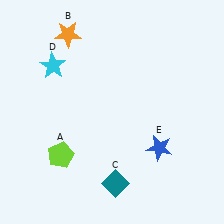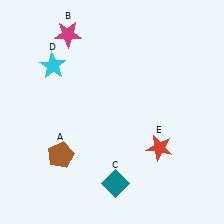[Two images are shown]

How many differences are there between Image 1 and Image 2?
There are 3 differences between the two images.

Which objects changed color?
A changed from lime to brown. B changed from orange to magenta. E changed from blue to red.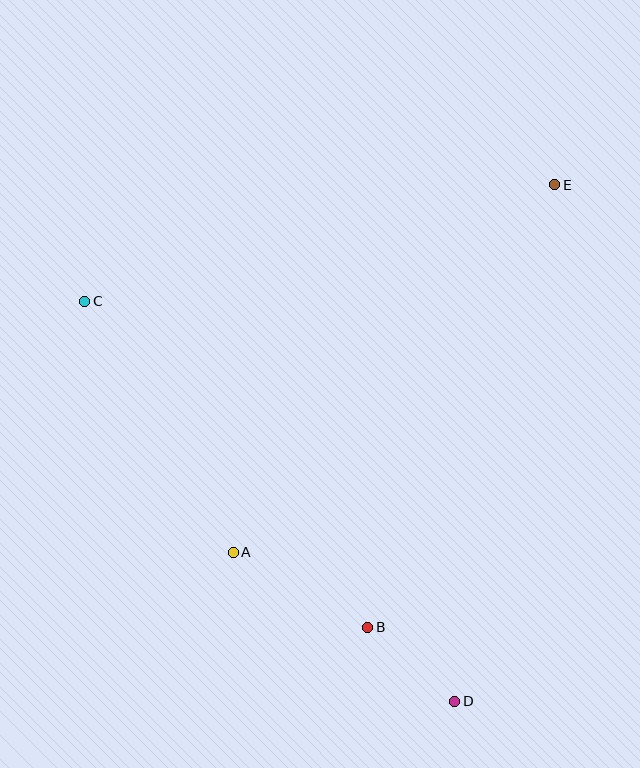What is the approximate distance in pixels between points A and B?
The distance between A and B is approximately 154 pixels.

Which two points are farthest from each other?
Points C and D are farthest from each other.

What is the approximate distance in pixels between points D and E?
The distance between D and E is approximately 526 pixels.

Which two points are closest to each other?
Points B and D are closest to each other.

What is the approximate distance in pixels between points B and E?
The distance between B and E is approximately 480 pixels.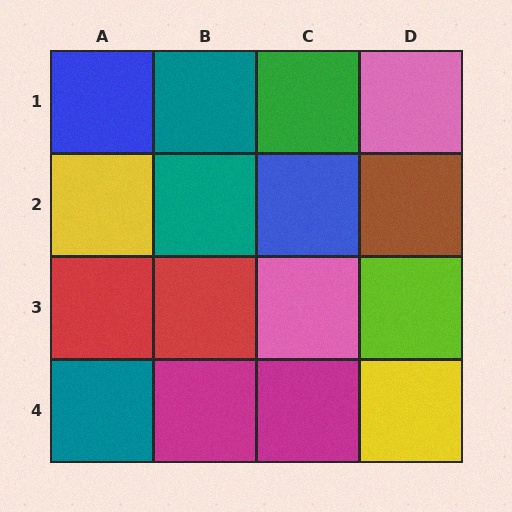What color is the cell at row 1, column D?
Pink.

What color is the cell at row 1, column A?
Blue.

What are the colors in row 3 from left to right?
Red, red, pink, lime.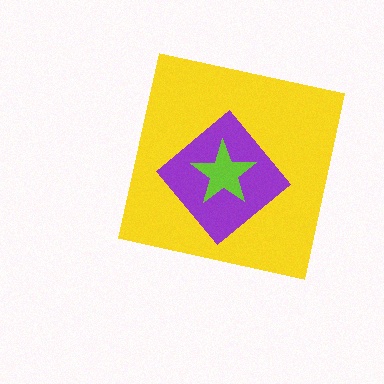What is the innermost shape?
The lime star.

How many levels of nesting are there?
3.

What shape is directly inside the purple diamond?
The lime star.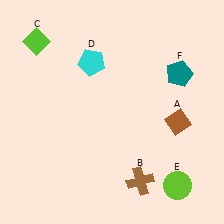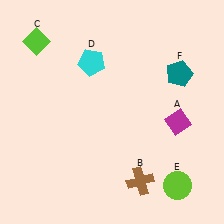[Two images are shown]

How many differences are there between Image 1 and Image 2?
There is 1 difference between the two images.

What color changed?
The diamond (A) changed from brown in Image 1 to magenta in Image 2.